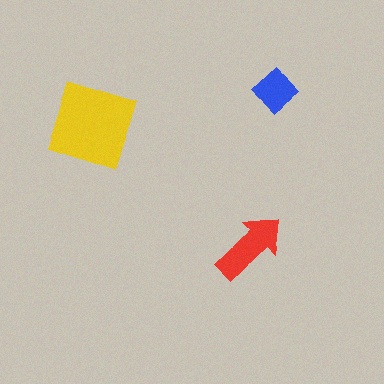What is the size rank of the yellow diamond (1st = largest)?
1st.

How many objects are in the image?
There are 3 objects in the image.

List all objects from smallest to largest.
The blue diamond, the red arrow, the yellow diamond.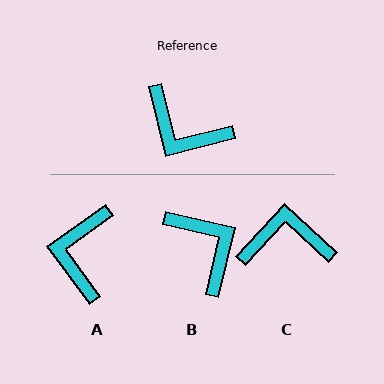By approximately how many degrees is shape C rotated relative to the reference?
Approximately 147 degrees clockwise.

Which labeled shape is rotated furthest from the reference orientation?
B, about 153 degrees away.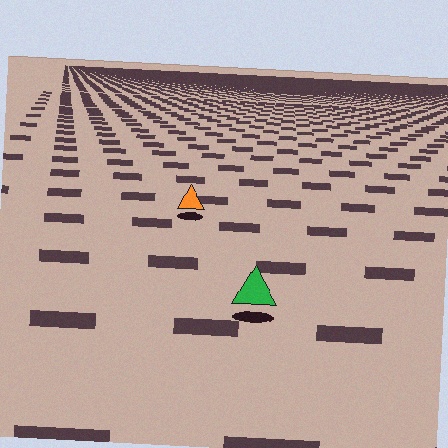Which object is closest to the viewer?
The green triangle is closest. The texture marks near it are larger and more spread out.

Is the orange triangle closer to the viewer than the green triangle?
No. The green triangle is closer — you can tell from the texture gradient: the ground texture is coarser near it.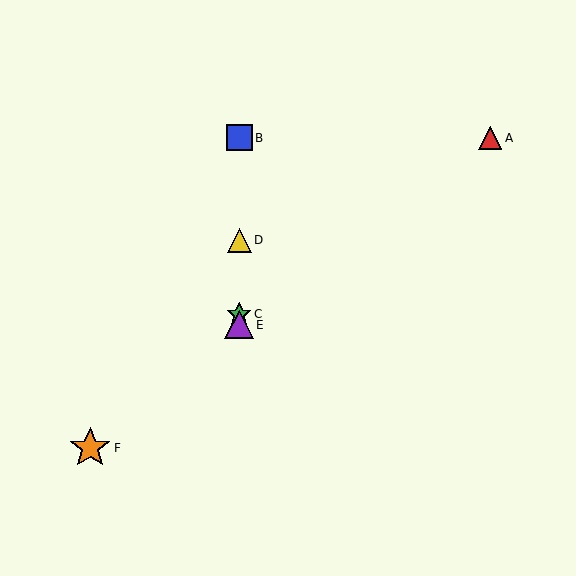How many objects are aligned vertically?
4 objects (B, C, D, E) are aligned vertically.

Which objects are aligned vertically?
Objects B, C, D, E are aligned vertically.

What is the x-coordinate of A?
Object A is at x≈490.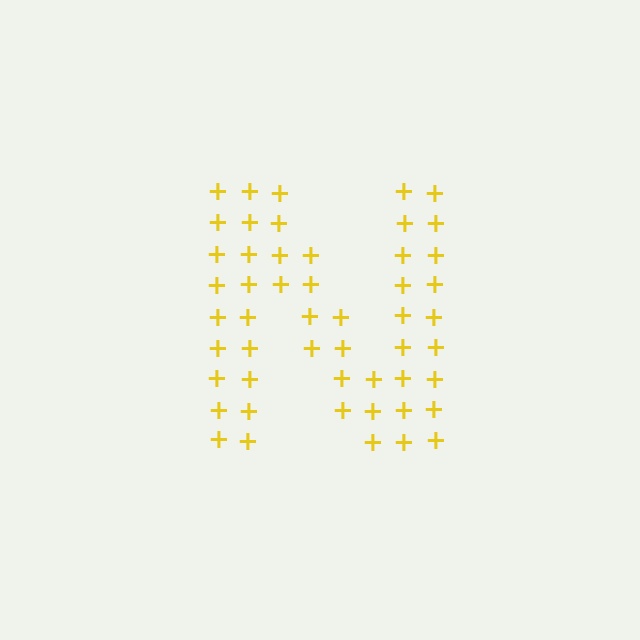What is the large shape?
The large shape is the letter N.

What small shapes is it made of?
It is made of small plus signs.